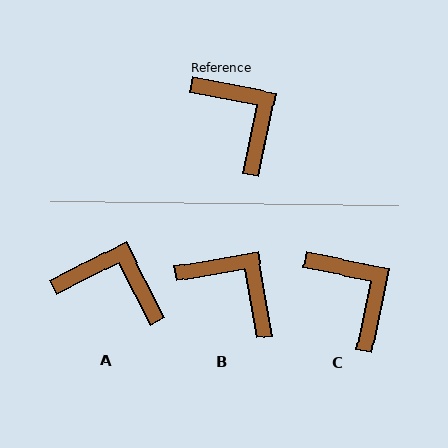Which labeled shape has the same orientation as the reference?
C.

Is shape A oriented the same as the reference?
No, it is off by about 39 degrees.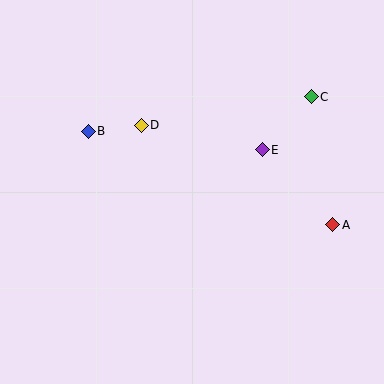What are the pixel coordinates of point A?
Point A is at (333, 225).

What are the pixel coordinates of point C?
Point C is at (311, 97).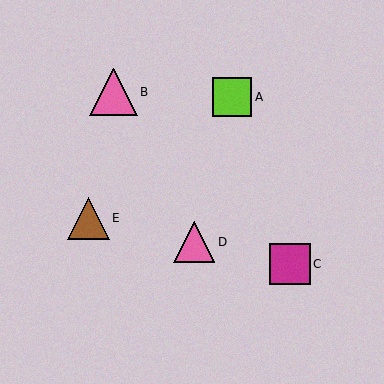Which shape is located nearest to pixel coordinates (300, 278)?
The magenta square (labeled C) at (290, 264) is nearest to that location.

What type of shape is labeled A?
Shape A is a lime square.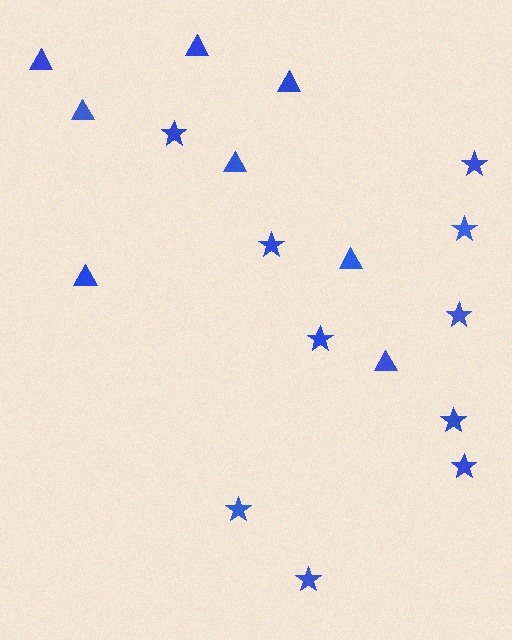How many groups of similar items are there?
There are 2 groups: one group of triangles (8) and one group of stars (10).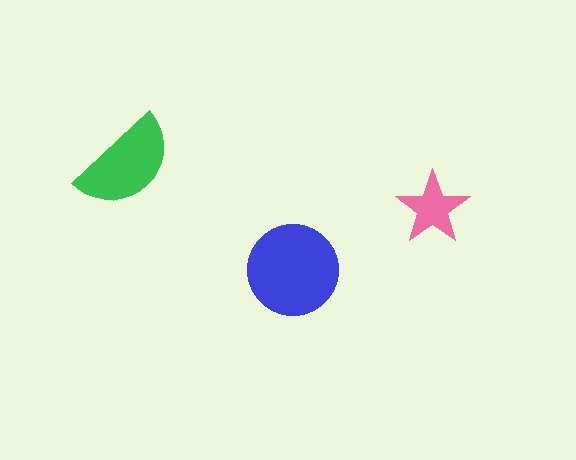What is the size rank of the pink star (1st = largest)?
3rd.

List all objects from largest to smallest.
The blue circle, the green semicircle, the pink star.